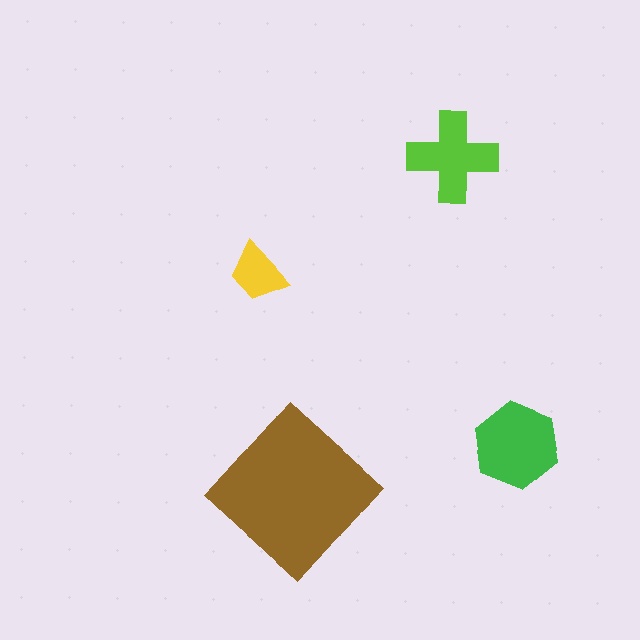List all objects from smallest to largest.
The yellow trapezoid, the lime cross, the green hexagon, the brown diamond.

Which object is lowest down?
The brown diamond is bottommost.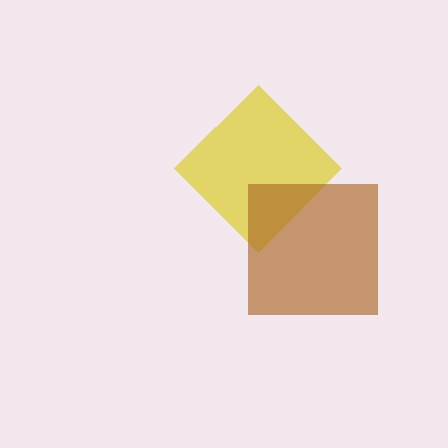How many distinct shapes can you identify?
There are 2 distinct shapes: a yellow diamond, a brown square.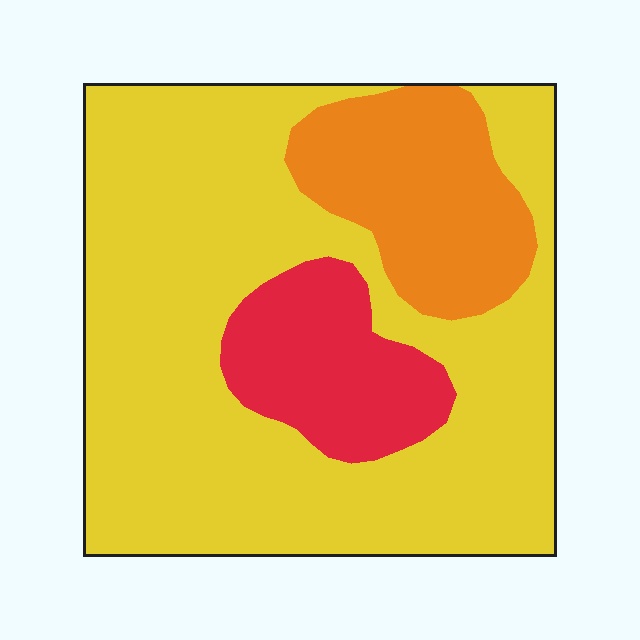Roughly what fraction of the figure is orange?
Orange takes up about one sixth (1/6) of the figure.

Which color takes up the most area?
Yellow, at roughly 70%.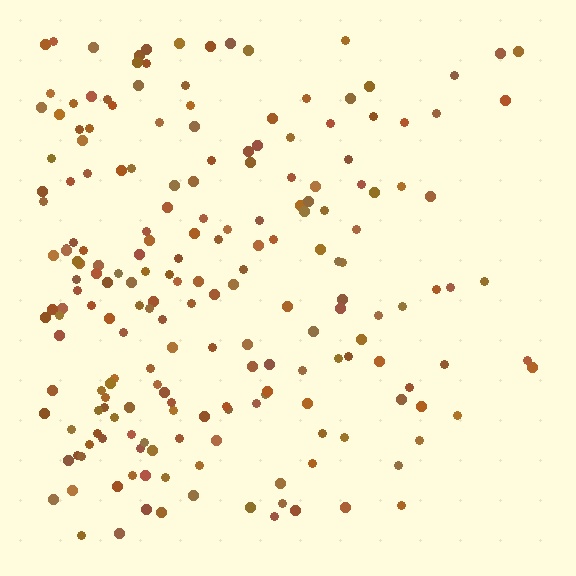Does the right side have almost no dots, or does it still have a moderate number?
Still a moderate number, just noticeably fewer than the left.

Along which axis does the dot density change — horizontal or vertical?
Horizontal.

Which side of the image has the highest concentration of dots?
The left.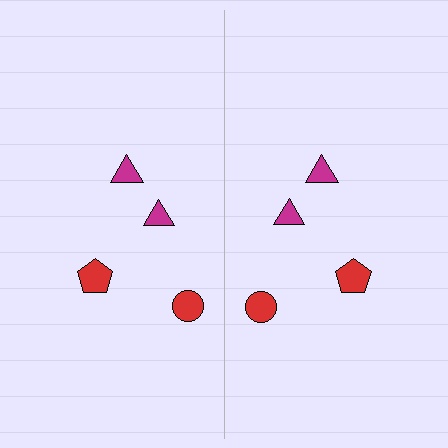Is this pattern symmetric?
Yes, this pattern has bilateral (reflection) symmetry.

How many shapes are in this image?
There are 8 shapes in this image.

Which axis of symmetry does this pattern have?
The pattern has a vertical axis of symmetry running through the center of the image.